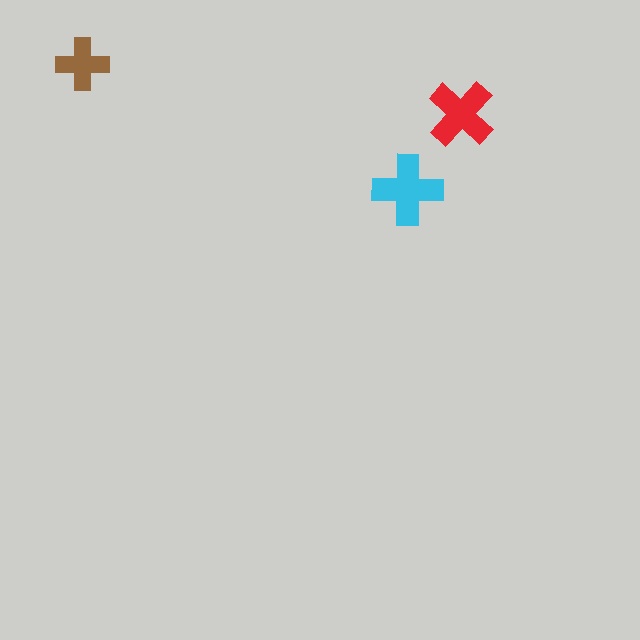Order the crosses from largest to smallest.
the cyan one, the red one, the brown one.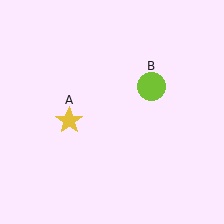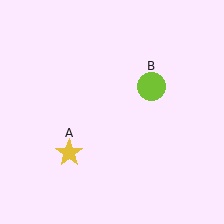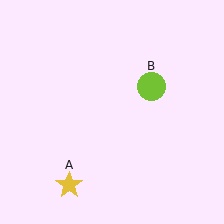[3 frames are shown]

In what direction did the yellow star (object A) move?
The yellow star (object A) moved down.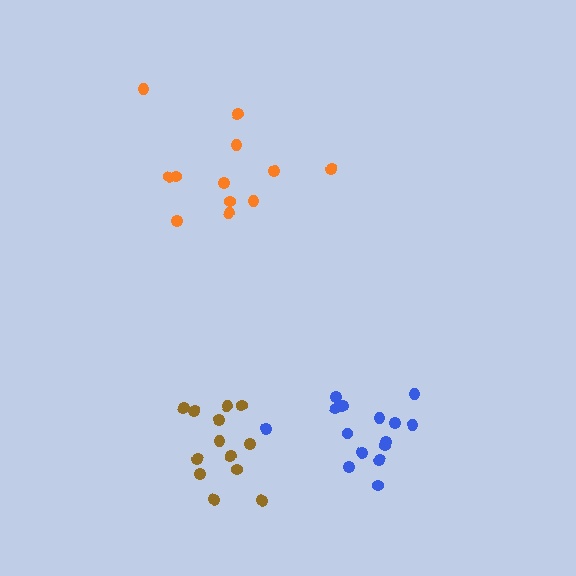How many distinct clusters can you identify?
There are 3 distinct clusters.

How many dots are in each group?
Group 1: 12 dots, Group 2: 15 dots, Group 3: 13 dots (40 total).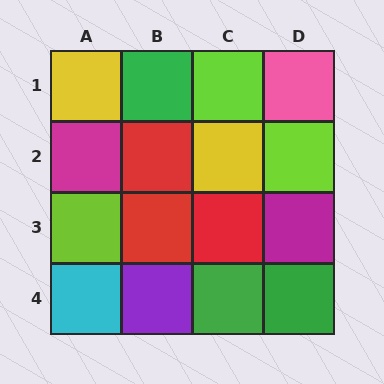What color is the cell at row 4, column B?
Purple.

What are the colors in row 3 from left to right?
Lime, red, red, magenta.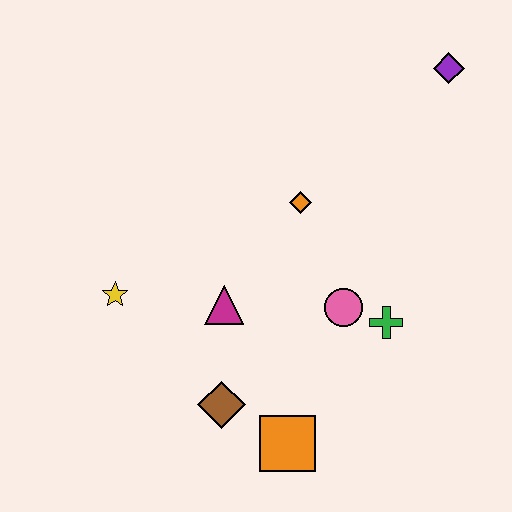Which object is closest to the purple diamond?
The orange diamond is closest to the purple diamond.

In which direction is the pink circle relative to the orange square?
The pink circle is above the orange square.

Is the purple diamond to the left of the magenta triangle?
No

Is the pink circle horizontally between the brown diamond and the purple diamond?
Yes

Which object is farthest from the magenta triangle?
The purple diamond is farthest from the magenta triangle.